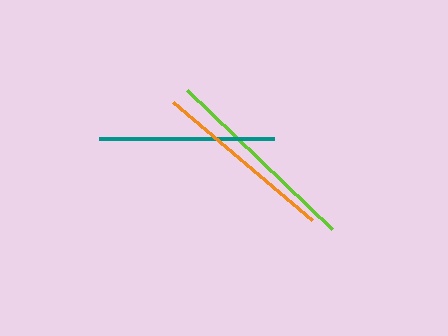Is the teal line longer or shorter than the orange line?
The orange line is longer than the teal line.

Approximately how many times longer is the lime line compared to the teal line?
The lime line is approximately 1.1 times the length of the teal line.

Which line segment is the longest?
The lime line is the longest at approximately 201 pixels.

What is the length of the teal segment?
The teal segment is approximately 175 pixels long.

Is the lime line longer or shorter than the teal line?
The lime line is longer than the teal line.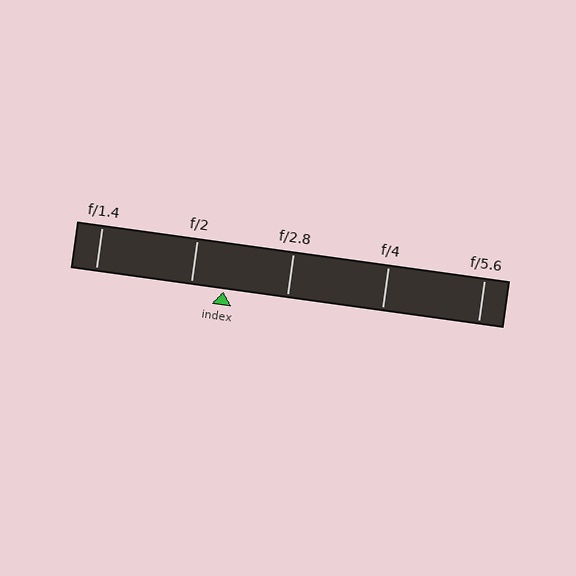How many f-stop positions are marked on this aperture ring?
There are 5 f-stop positions marked.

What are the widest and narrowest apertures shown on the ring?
The widest aperture shown is f/1.4 and the narrowest is f/5.6.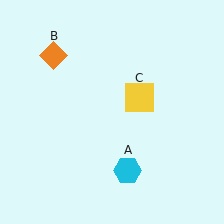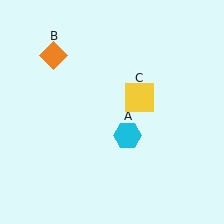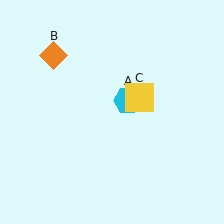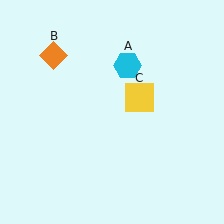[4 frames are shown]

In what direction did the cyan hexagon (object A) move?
The cyan hexagon (object A) moved up.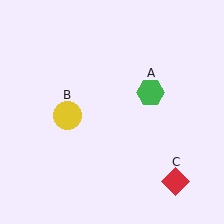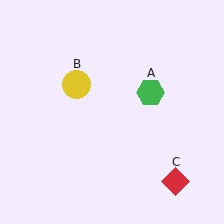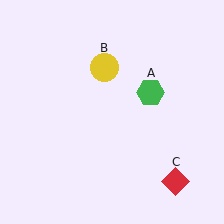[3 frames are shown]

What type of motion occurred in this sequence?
The yellow circle (object B) rotated clockwise around the center of the scene.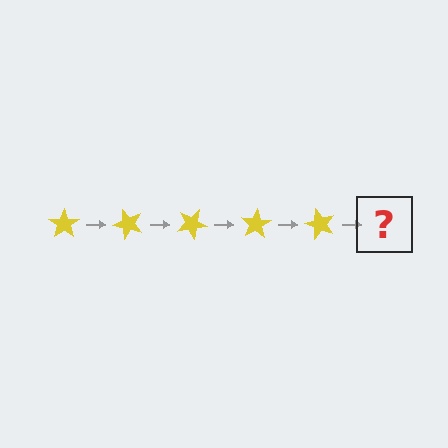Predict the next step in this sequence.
The next step is a yellow star rotated 250 degrees.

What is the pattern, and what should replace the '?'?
The pattern is that the star rotates 50 degrees each step. The '?' should be a yellow star rotated 250 degrees.